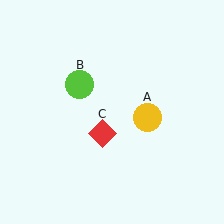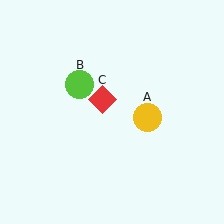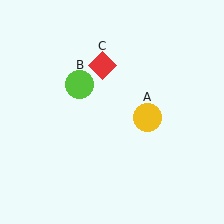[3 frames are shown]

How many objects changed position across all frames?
1 object changed position: red diamond (object C).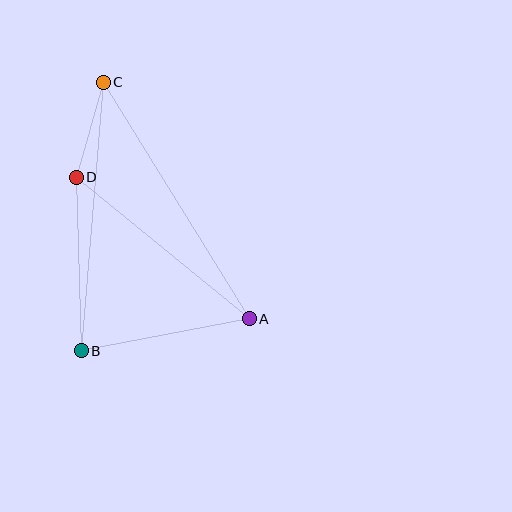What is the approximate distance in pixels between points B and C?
The distance between B and C is approximately 270 pixels.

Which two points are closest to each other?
Points C and D are closest to each other.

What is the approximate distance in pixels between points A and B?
The distance between A and B is approximately 171 pixels.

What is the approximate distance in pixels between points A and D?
The distance between A and D is approximately 223 pixels.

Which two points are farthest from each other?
Points A and C are farthest from each other.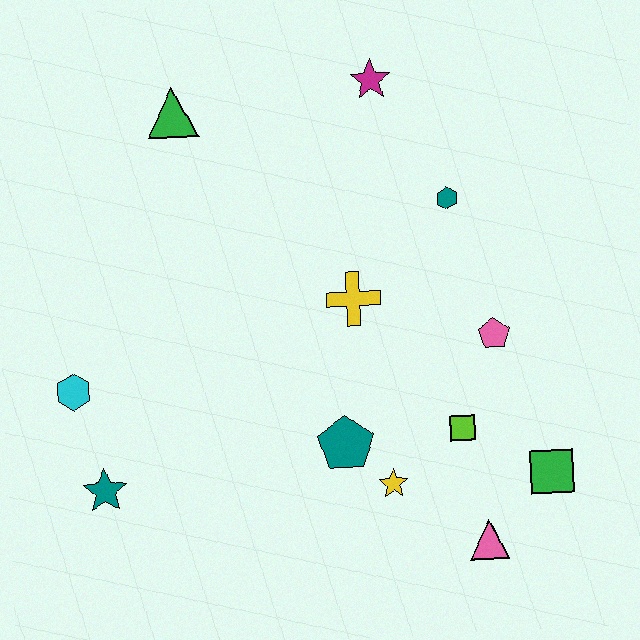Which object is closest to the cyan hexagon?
The teal star is closest to the cyan hexagon.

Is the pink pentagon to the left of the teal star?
No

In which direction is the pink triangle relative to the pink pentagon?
The pink triangle is below the pink pentagon.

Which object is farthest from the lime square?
The green triangle is farthest from the lime square.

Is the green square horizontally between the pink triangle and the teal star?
No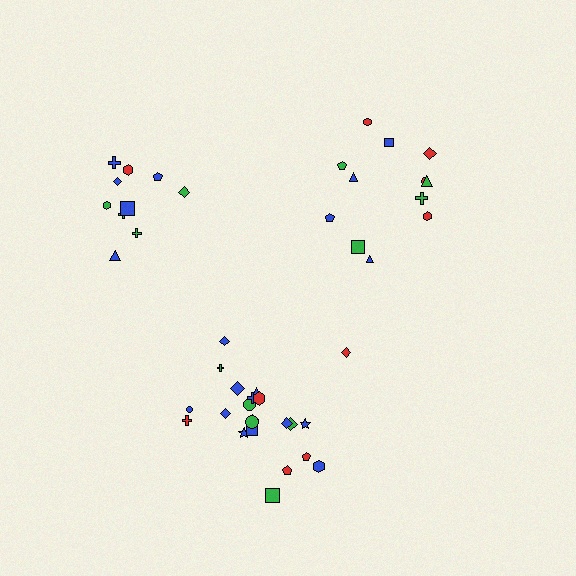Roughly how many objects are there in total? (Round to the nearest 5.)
Roughly 45 objects in total.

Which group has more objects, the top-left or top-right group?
The top-right group.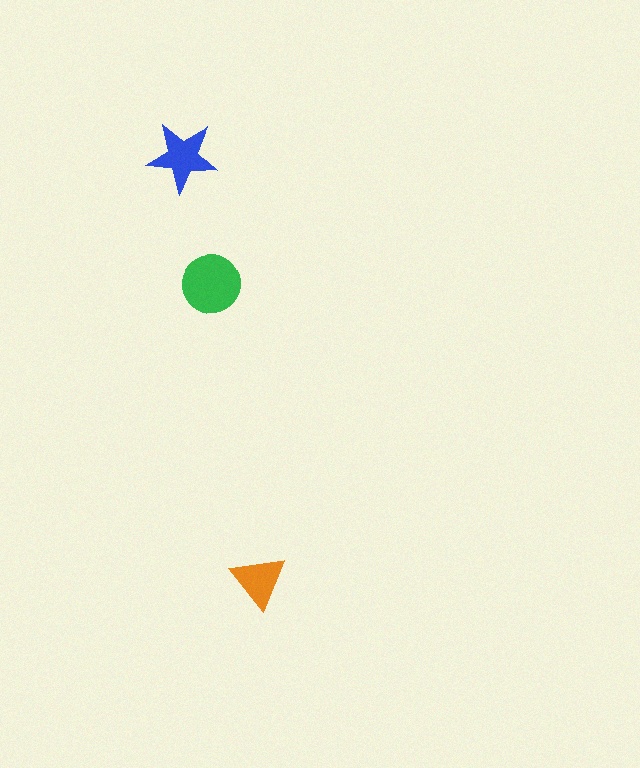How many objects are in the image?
There are 3 objects in the image.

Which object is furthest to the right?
The orange triangle is rightmost.